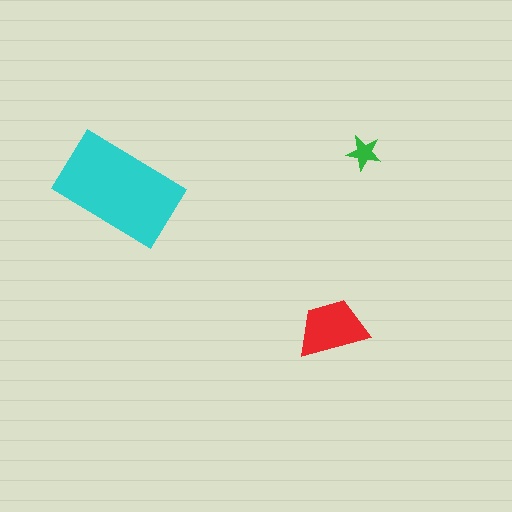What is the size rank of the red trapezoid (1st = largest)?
2nd.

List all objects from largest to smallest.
The cyan rectangle, the red trapezoid, the green star.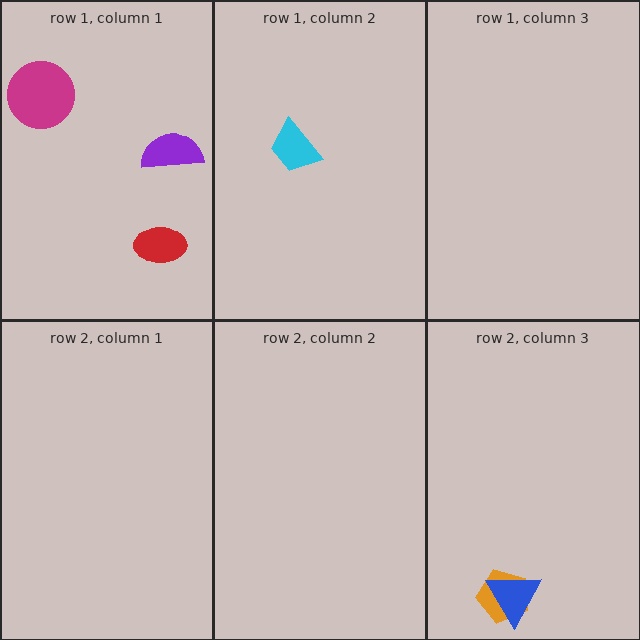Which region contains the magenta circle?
The row 1, column 1 region.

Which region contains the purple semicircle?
The row 1, column 1 region.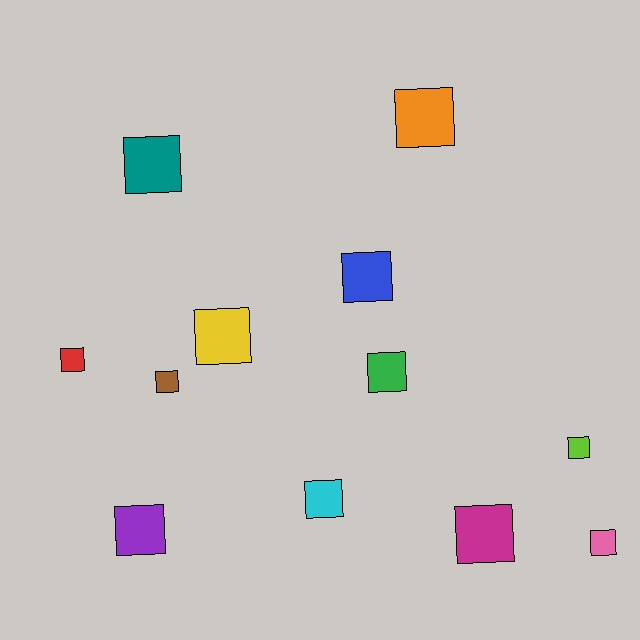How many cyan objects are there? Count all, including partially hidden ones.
There is 1 cyan object.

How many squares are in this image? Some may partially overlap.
There are 12 squares.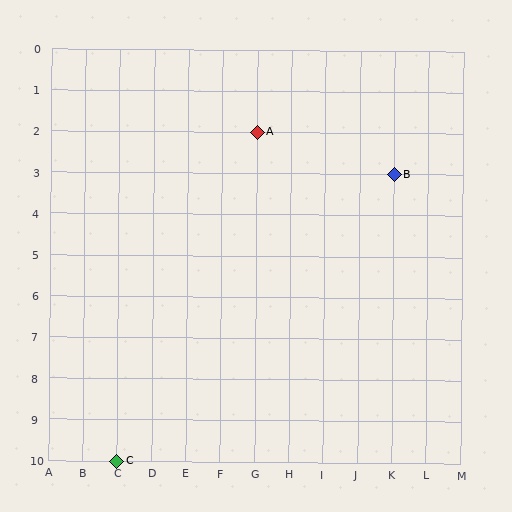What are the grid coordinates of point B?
Point B is at grid coordinates (K, 3).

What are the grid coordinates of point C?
Point C is at grid coordinates (C, 10).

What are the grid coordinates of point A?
Point A is at grid coordinates (G, 2).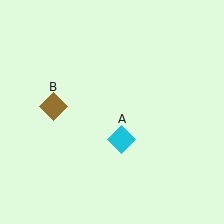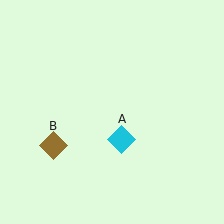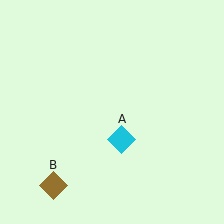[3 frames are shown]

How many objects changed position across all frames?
1 object changed position: brown diamond (object B).